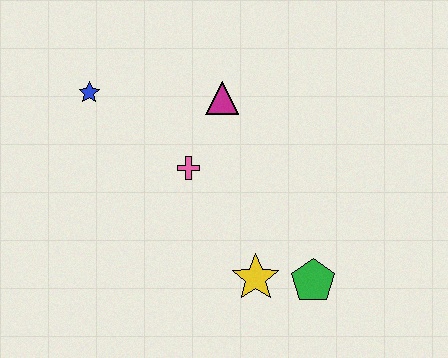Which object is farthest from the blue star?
The green pentagon is farthest from the blue star.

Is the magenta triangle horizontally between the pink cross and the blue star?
No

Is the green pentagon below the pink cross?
Yes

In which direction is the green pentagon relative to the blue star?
The green pentagon is to the right of the blue star.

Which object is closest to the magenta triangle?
The pink cross is closest to the magenta triangle.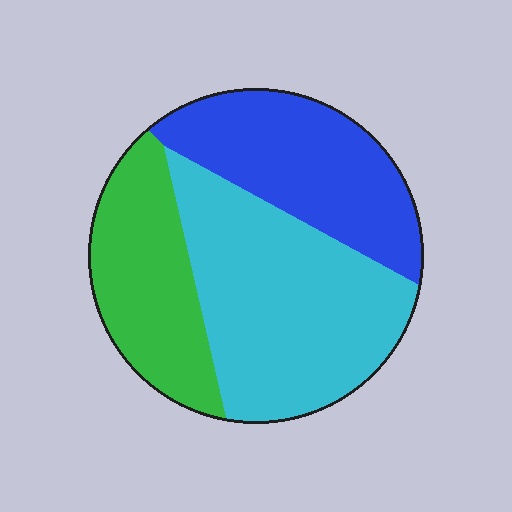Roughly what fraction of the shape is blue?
Blue covers 30% of the shape.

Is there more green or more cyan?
Cyan.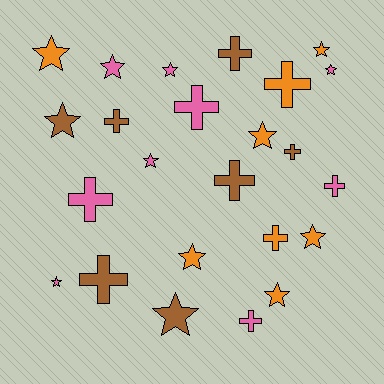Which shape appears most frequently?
Star, with 13 objects.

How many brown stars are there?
There are 2 brown stars.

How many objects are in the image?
There are 24 objects.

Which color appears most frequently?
Pink, with 9 objects.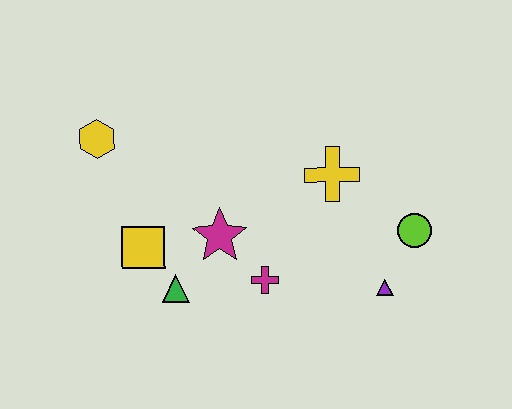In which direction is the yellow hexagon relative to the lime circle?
The yellow hexagon is to the left of the lime circle.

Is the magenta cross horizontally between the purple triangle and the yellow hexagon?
Yes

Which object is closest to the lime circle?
The purple triangle is closest to the lime circle.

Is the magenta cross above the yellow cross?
No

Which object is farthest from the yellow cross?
The yellow hexagon is farthest from the yellow cross.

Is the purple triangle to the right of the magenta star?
Yes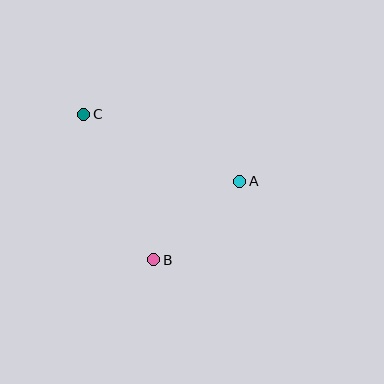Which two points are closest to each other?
Points A and B are closest to each other.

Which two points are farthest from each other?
Points A and C are farthest from each other.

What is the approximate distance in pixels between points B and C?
The distance between B and C is approximately 162 pixels.